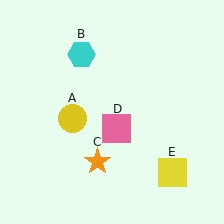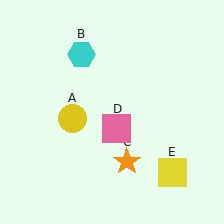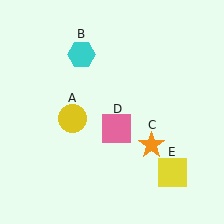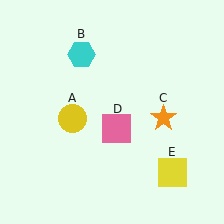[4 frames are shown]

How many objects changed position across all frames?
1 object changed position: orange star (object C).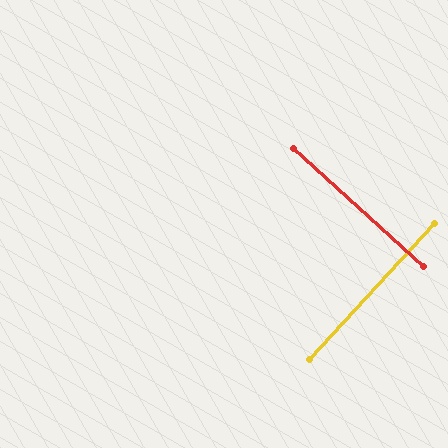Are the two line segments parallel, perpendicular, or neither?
Perpendicular — they meet at approximately 89°.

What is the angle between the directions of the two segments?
Approximately 89 degrees.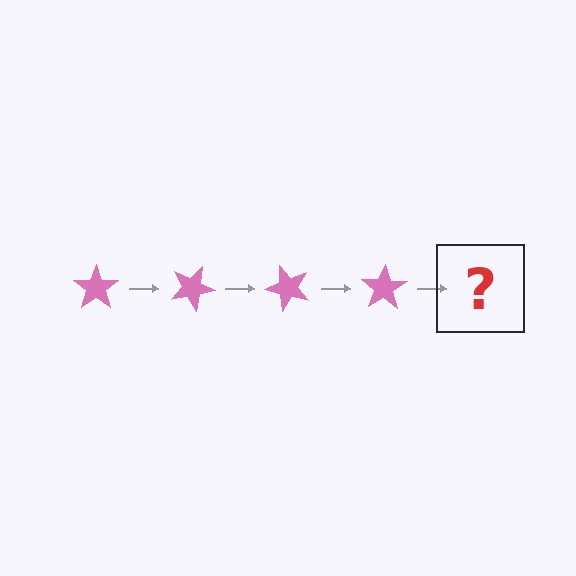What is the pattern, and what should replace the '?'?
The pattern is that the star rotates 25 degrees each step. The '?' should be a pink star rotated 100 degrees.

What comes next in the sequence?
The next element should be a pink star rotated 100 degrees.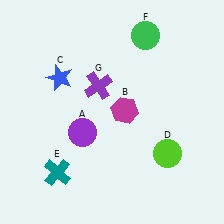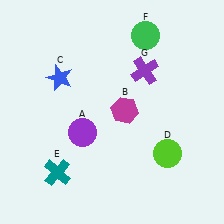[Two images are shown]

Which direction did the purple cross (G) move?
The purple cross (G) moved right.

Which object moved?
The purple cross (G) moved right.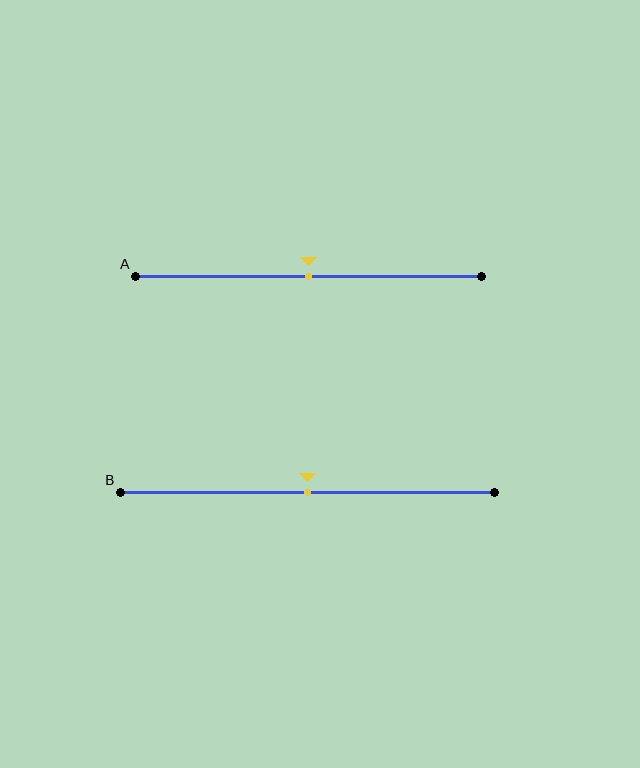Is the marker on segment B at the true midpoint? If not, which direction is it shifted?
Yes, the marker on segment B is at the true midpoint.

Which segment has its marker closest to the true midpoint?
Segment A has its marker closest to the true midpoint.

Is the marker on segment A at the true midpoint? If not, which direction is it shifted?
Yes, the marker on segment A is at the true midpoint.